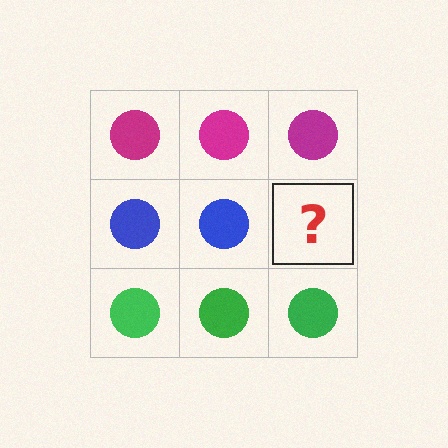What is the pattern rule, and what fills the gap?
The rule is that each row has a consistent color. The gap should be filled with a blue circle.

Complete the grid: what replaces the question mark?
The question mark should be replaced with a blue circle.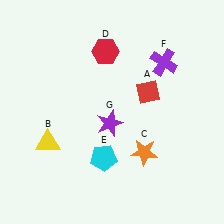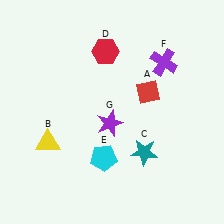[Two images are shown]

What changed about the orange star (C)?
In Image 1, C is orange. In Image 2, it changed to teal.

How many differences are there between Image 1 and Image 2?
There is 1 difference between the two images.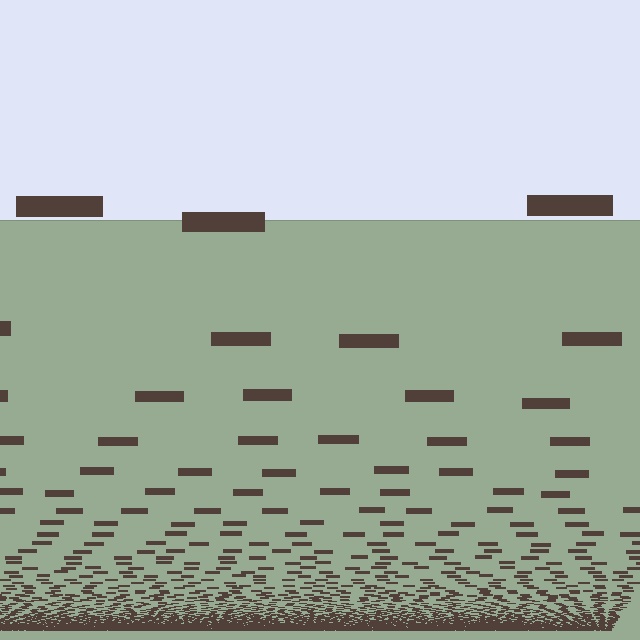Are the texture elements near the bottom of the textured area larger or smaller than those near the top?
Smaller. The gradient is inverted — elements near the bottom are smaller and denser.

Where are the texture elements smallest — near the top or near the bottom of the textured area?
Near the bottom.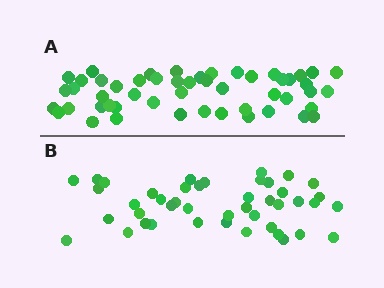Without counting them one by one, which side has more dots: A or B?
Region A (the top region) has more dots.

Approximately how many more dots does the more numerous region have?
Region A has roughly 8 or so more dots than region B.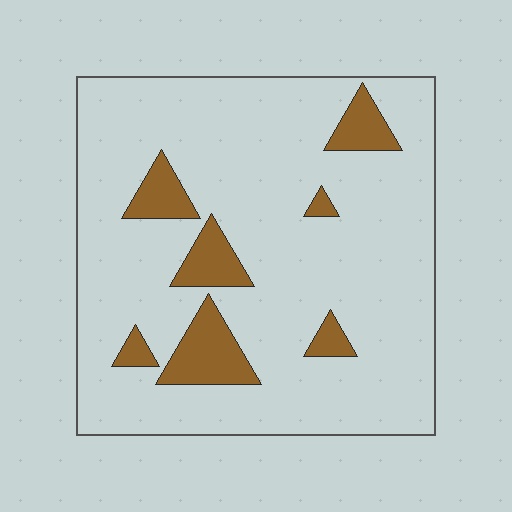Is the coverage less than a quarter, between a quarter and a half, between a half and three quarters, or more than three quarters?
Less than a quarter.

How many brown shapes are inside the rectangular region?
7.